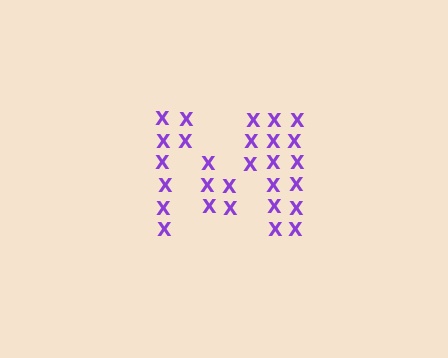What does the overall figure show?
The overall figure shows the letter M.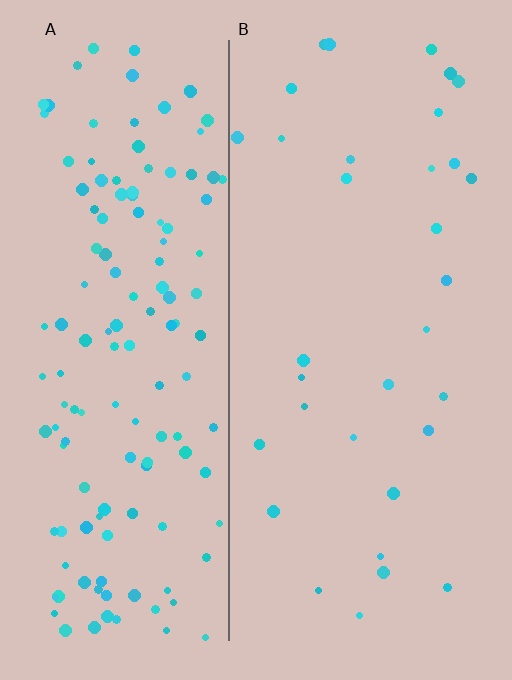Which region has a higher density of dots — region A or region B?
A (the left).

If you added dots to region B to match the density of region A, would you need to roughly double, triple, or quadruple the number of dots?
Approximately quadruple.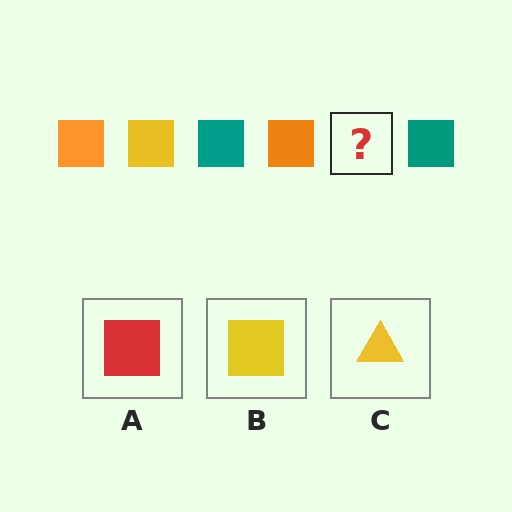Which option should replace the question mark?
Option B.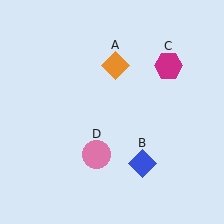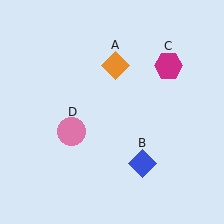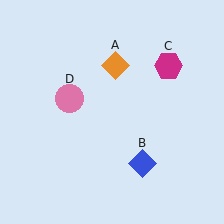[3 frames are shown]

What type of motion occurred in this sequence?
The pink circle (object D) rotated clockwise around the center of the scene.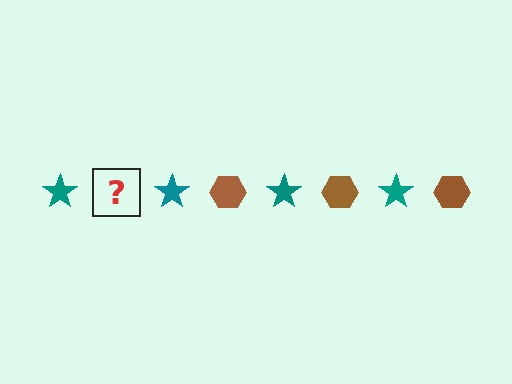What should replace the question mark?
The question mark should be replaced with a brown hexagon.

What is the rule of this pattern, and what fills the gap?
The rule is that the pattern alternates between teal star and brown hexagon. The gap should be filled with a brown hexagon.